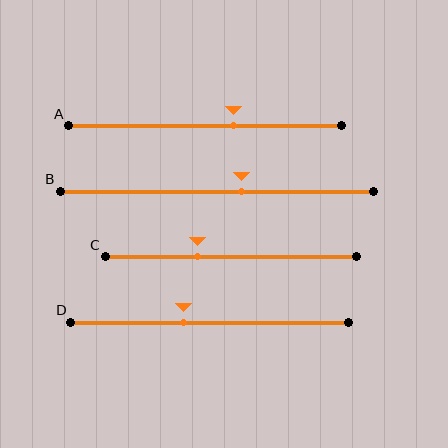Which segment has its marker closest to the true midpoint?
Segment B has its marker closest to the true midpoint.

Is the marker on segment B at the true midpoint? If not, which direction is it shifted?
No, the marker on segment B is shifted to the right by about 8% of the segment length.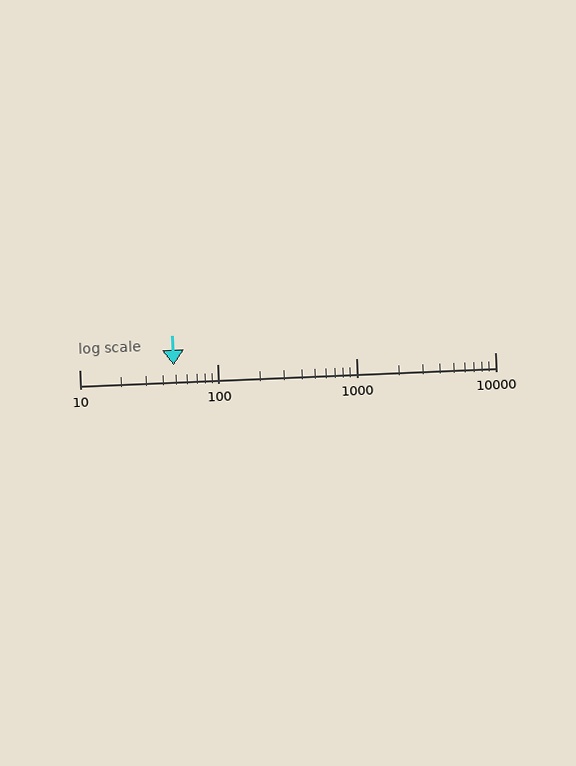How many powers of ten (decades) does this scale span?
The scale spans 3 decades, from 10 to 10000.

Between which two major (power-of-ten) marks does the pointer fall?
The pointer is between 10 and 100.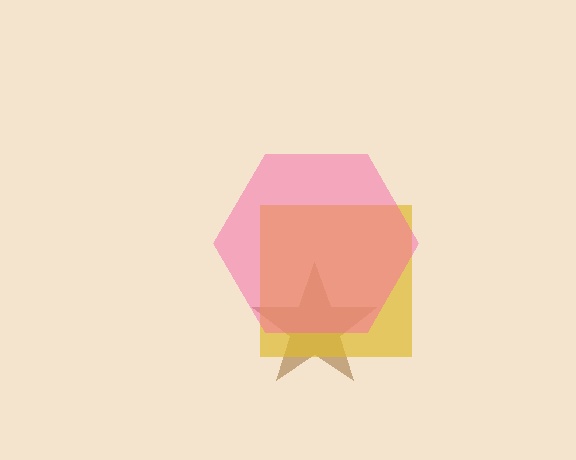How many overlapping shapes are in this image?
There are 3 overlapping shapes in the image.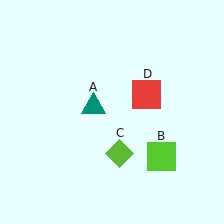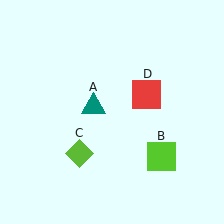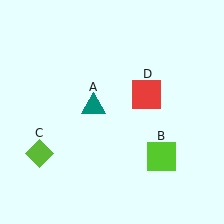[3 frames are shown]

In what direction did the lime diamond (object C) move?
The lime diamond (object C) moved left.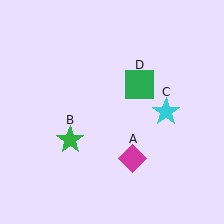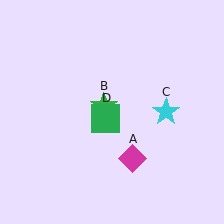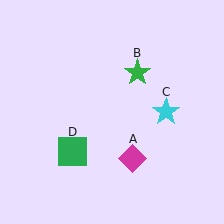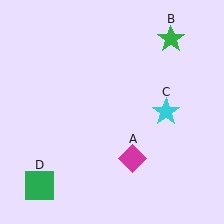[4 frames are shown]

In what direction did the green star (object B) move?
The green star (object B) moved up and to the right.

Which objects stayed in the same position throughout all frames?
Magenta diamond (object A) and cyan star (object C) remained stationary.